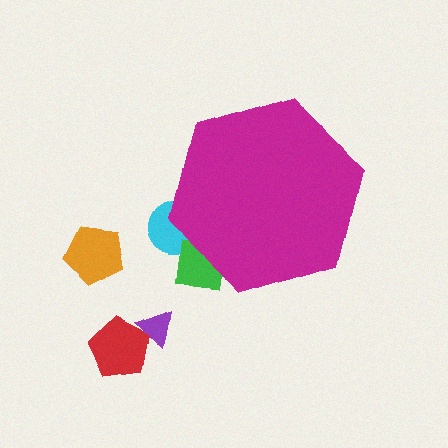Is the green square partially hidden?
Yes, the green square is partially hidden behind the magenta hexagon.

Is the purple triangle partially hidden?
No, the purple triangle is fully visible.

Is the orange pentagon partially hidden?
No, the orange pentagon is fully visible.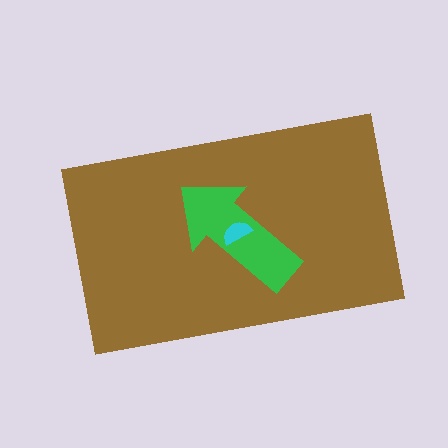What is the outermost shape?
The brown rectangle.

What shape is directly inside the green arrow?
The cyan semicircle.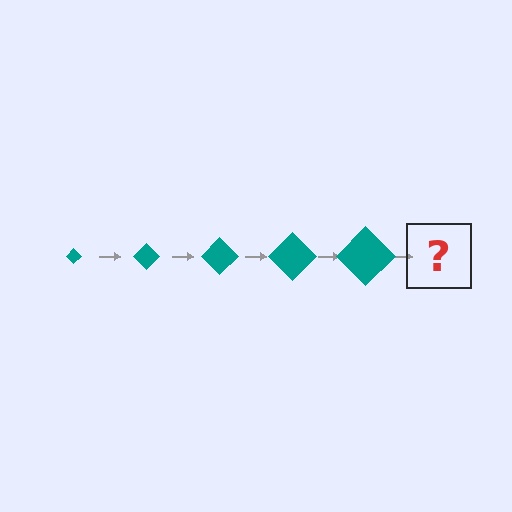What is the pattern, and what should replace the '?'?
The pattern is that the diamond gets progressively larger each step. The '?' should be a teal diamond, larger than the previous one.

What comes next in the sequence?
The next element should be a teal diamond, larger than the previous one.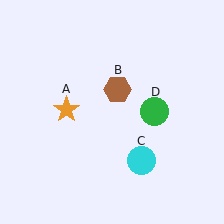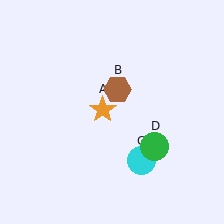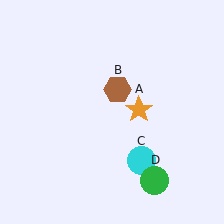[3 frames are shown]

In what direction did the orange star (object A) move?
The orange star (object A) moved right.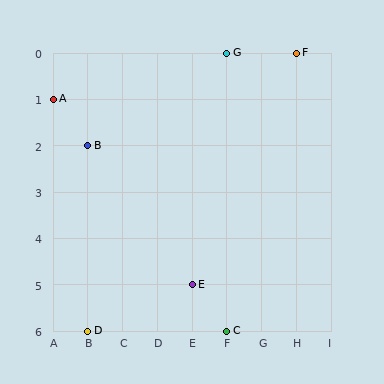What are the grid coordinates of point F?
Point F is at grid coordinates (H, 0).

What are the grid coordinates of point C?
Point C is at grid coordinates (F, 6).